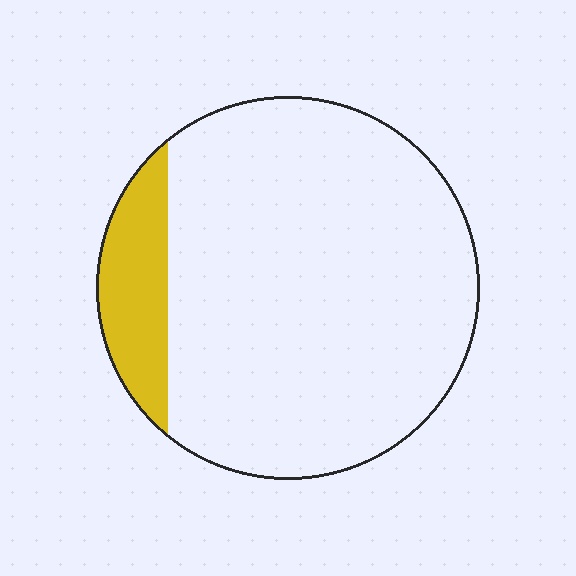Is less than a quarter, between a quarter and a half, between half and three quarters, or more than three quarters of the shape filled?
Less than a quarter.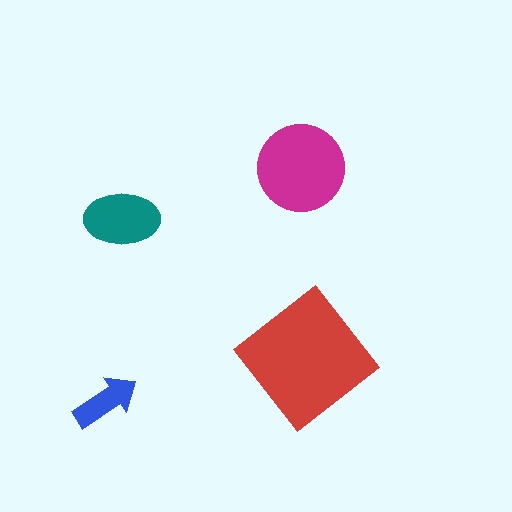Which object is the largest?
The red diamond.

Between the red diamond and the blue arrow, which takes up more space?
The red diamond.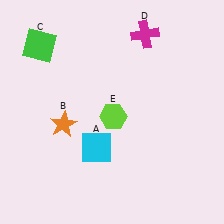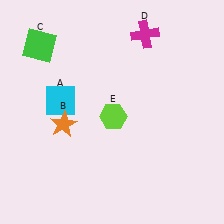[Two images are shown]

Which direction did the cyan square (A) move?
The cyan square (A) moved up.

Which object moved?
The cyan square (A) moved up.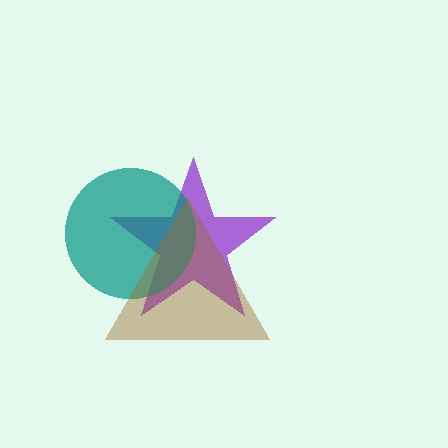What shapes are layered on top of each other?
The layered shapes are: a purple star, a teal circle, a brown triangle.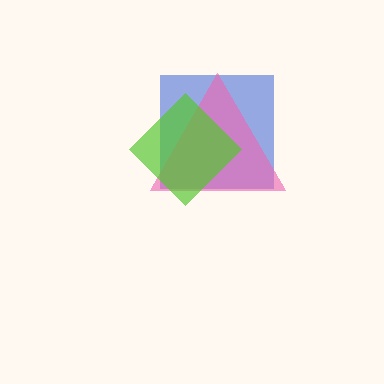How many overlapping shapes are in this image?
There are 3 overlapping shapes in the image.